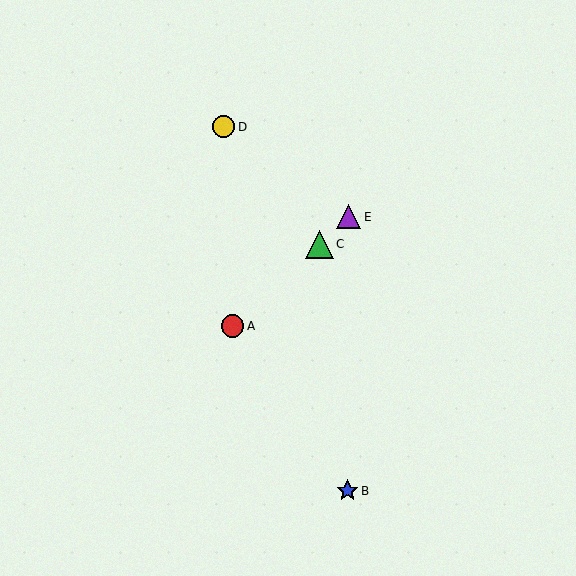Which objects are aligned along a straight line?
Objects A, C, E are aligned along a straight line.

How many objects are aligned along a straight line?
3 objects (A, C, E) are aligned along a straight line.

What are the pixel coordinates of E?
Object E is at (349, 217).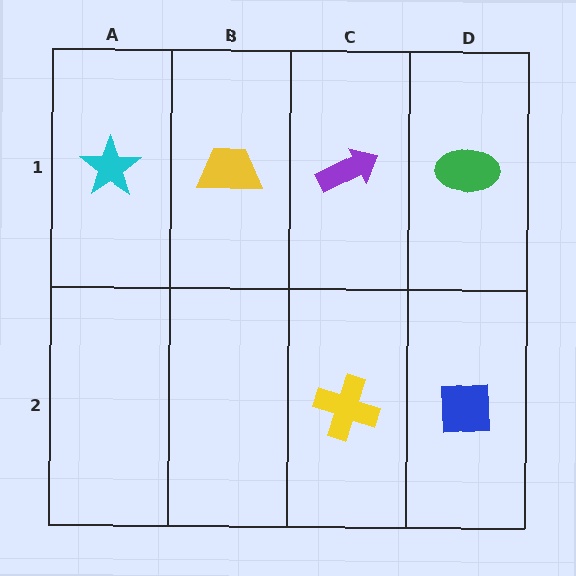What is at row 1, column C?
A purple arrow.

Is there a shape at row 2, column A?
No, that cell is empty.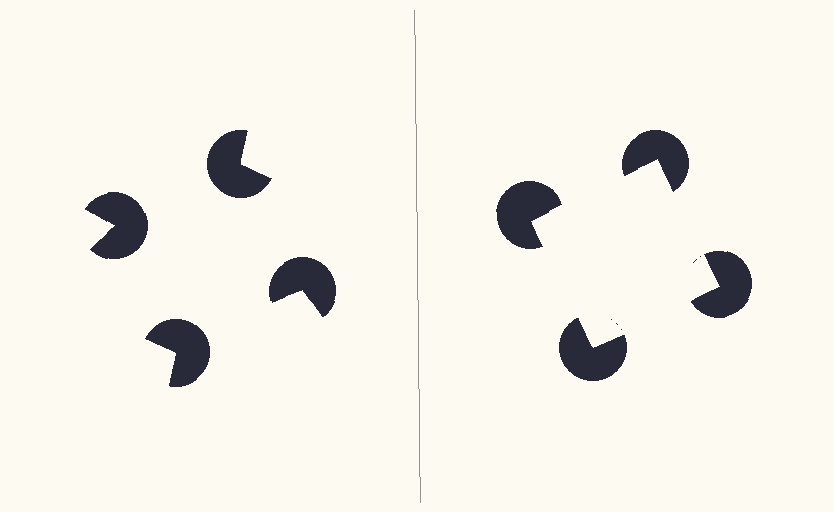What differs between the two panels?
The pac-man discs are positioned identically on both sides; only the wedge orientations differ. On the right they align to a square; on the left they are misaligned.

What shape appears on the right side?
An illusory square.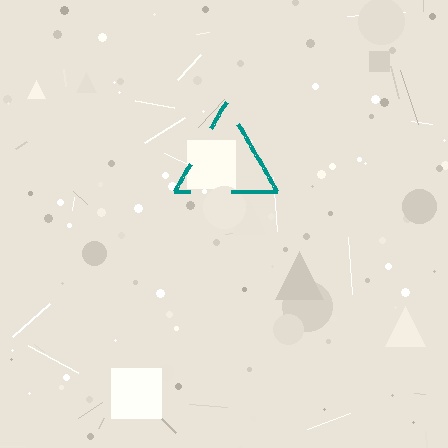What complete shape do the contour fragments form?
The contour fragments form a triangle.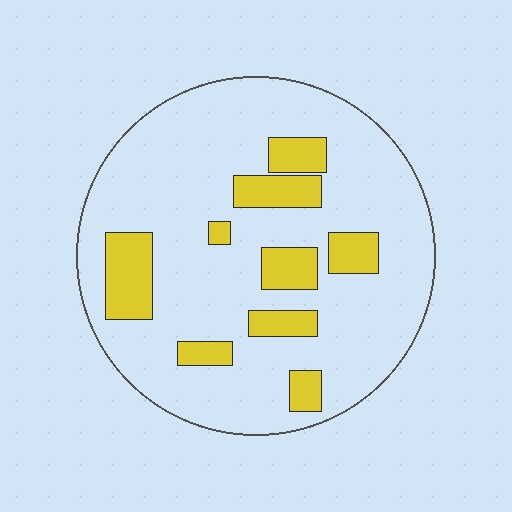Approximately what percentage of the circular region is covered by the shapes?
Approximately 20%.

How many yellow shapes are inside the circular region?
9.